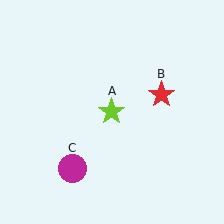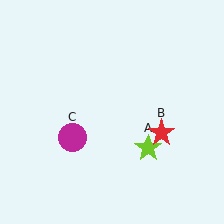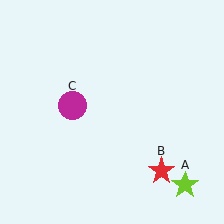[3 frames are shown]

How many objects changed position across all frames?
3 objects changed position: lime star (object A), red star (object B), magenta circle (object C).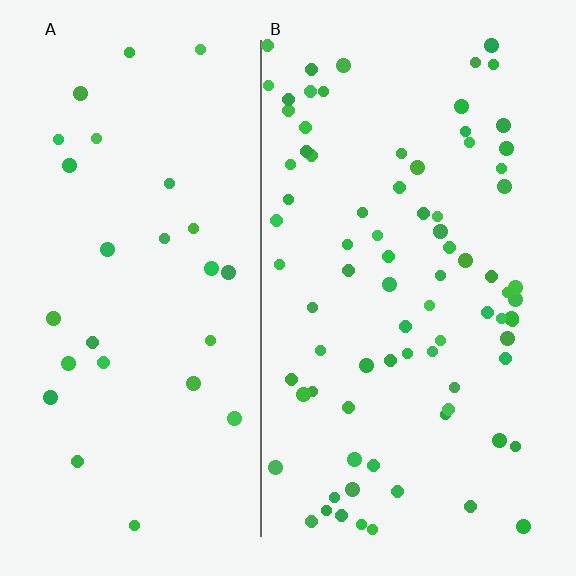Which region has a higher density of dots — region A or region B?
B (the right).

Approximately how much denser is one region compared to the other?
Approximately 2.9× — region B over region A.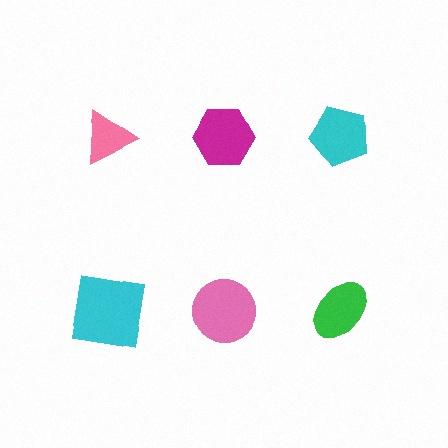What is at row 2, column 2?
A pink circle.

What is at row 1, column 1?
A pink triangle.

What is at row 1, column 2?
A magenta hexagon.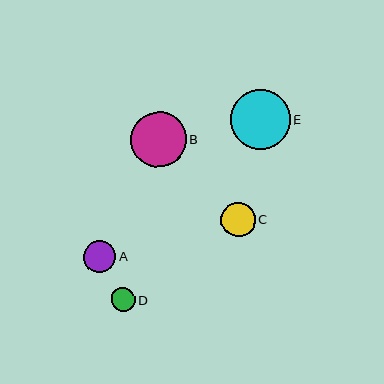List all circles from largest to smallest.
From largest to smallest: E, B, C, A, D.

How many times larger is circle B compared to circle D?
Circle B is approximately 2.3 times the size of circle D.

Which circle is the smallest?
Circle D is the smallest with a size of approximately 24 pixels.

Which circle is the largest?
Circle E is the largest with a size of approximately 60 pixels.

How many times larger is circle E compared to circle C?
Circle E is approximately 1.7 times the size of circle C.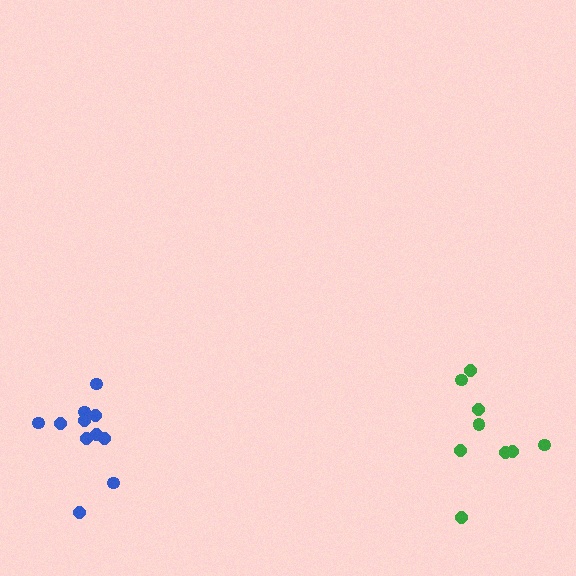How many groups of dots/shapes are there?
There are 2 groups.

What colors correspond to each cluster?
The clusters are colored: blue, green.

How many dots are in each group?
Group 1: 11 dots, Group 2: 9 dots (20 total).